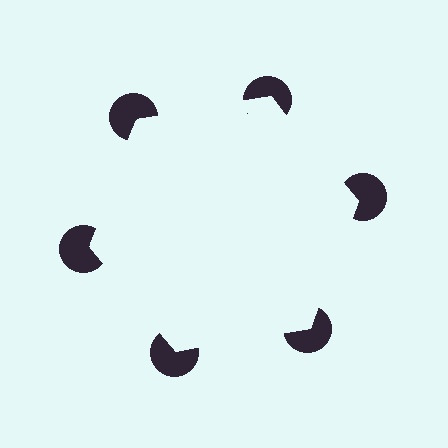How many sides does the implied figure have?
6 sides.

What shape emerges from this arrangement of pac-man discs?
An illusory hexagon — its edges are inferred from the aligned wedge cuts in the pac-man discs, not physically drawn.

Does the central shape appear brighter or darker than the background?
It typically appears slightly brighter than the background, even though no actual brightness change is drawn.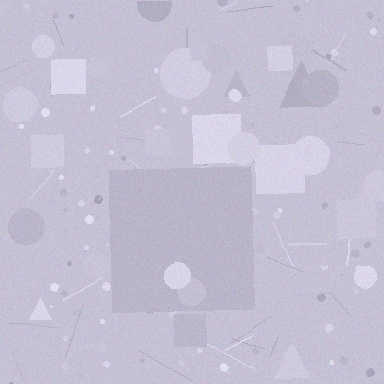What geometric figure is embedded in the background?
A square is embedded in the background.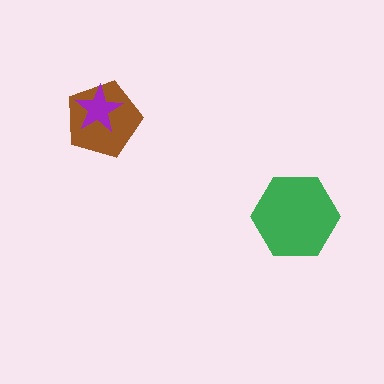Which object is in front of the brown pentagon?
The purple star is in front of the brown pentagon.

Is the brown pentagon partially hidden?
Yes, it is partially covered by another shape.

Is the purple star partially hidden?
No, no other shape covers it.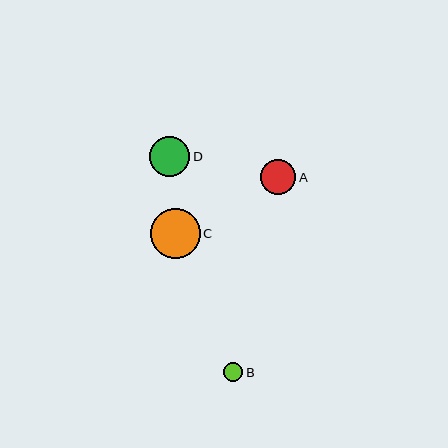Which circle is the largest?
Circle C is the largest with a size of approximately 50 pixels.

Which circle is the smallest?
Circle B is the smallest with a size of approximately 19 pixels.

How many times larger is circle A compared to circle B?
Circle A is approximately 1.9 times the size of circle B.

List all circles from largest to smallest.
From largest to smallest: C, D, A, B.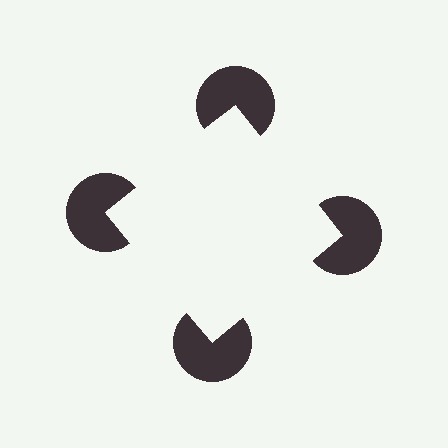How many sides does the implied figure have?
4 sides.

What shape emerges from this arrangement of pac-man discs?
An illusory square — its edges are inferred from the aligned wedge cuts in the pac-man discs, not physically drawn.